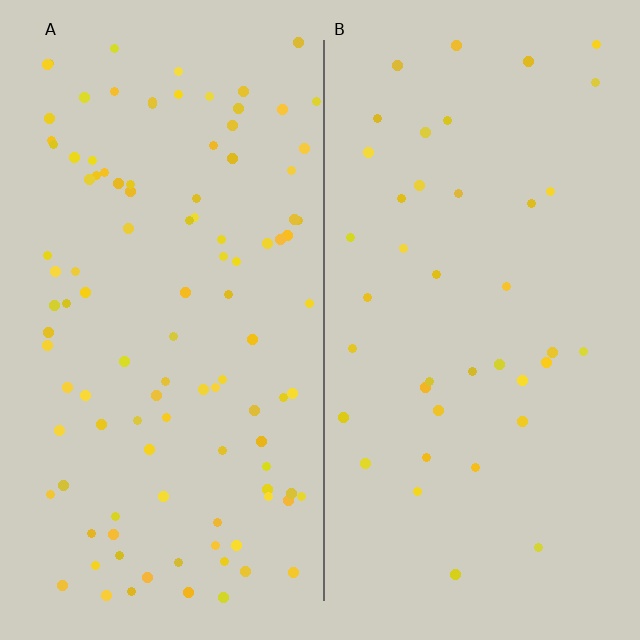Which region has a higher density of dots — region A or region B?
A (the left).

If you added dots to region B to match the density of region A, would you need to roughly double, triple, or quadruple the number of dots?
Approximately triple.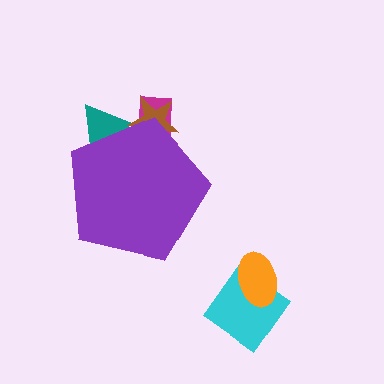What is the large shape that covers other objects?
A purple pentagon.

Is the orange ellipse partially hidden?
No, the orange ellipse is fully visible.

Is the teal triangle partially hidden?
Yes, the teal triangle is partially hidden behind the purple pentagon.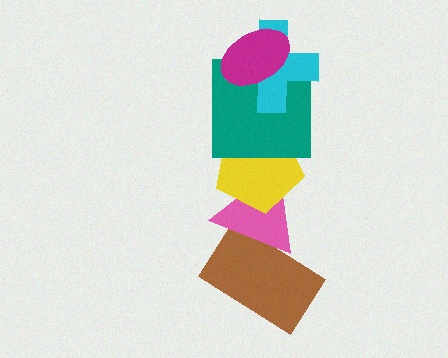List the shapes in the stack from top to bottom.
From top to bottom: the magenta ellipse, the cyan cross, the teal square, the yellow pentagon, the pink triangle, the brown rectangle.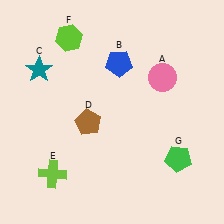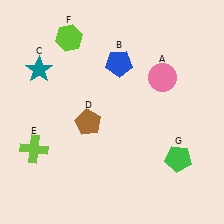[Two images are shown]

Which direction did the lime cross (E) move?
The lime cross (E) moved up.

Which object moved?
The lime cross (E) moved up.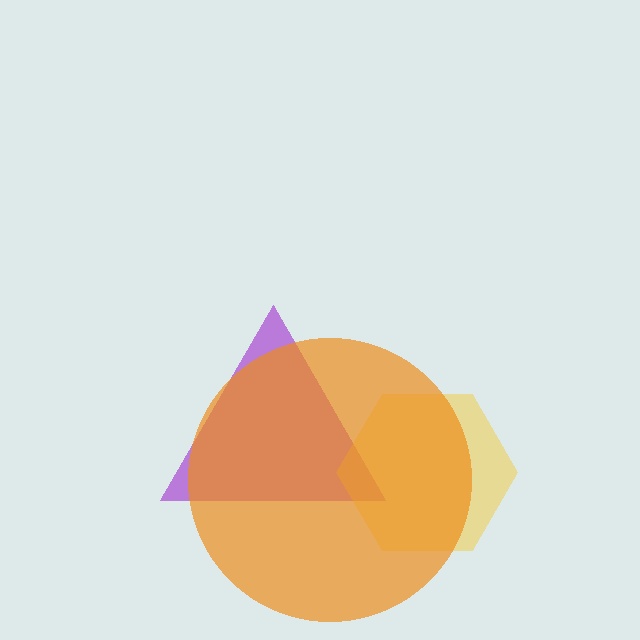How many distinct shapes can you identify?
There are 3 distinct shapes: a purple triangle, a yellow hexagon, an orange circle.